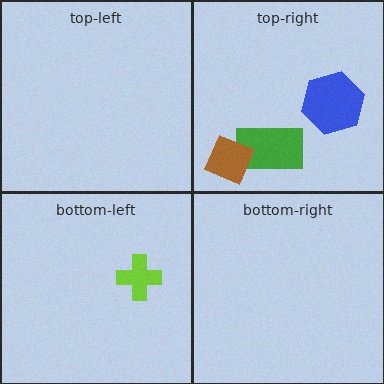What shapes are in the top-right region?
The green rectangle, the blue hexagon, the brown diamond.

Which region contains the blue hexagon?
The top-right region.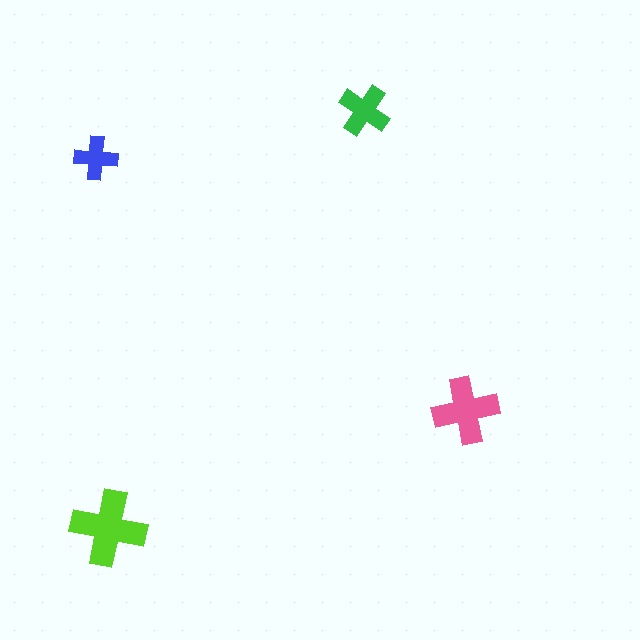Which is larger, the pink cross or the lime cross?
The lime one.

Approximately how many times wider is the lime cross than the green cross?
About 1.5 times wider.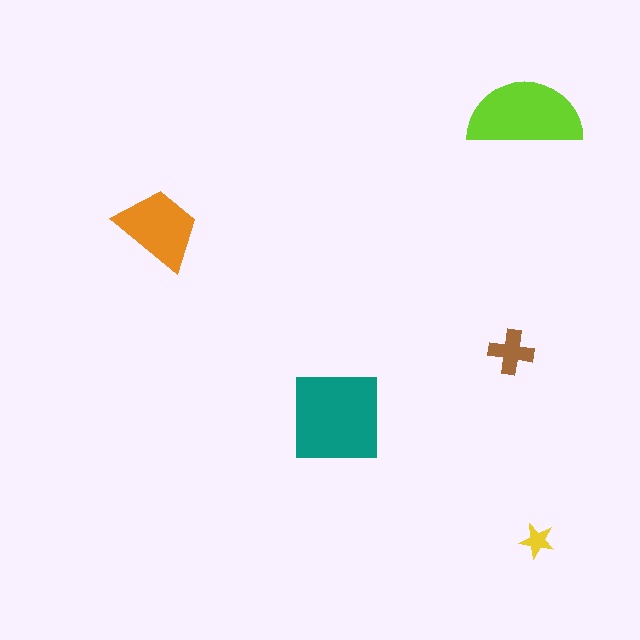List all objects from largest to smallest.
The teal square, the lime semicircle, the orange trapezoid, the brown cross, the yellow star.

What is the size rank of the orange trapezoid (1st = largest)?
3rd.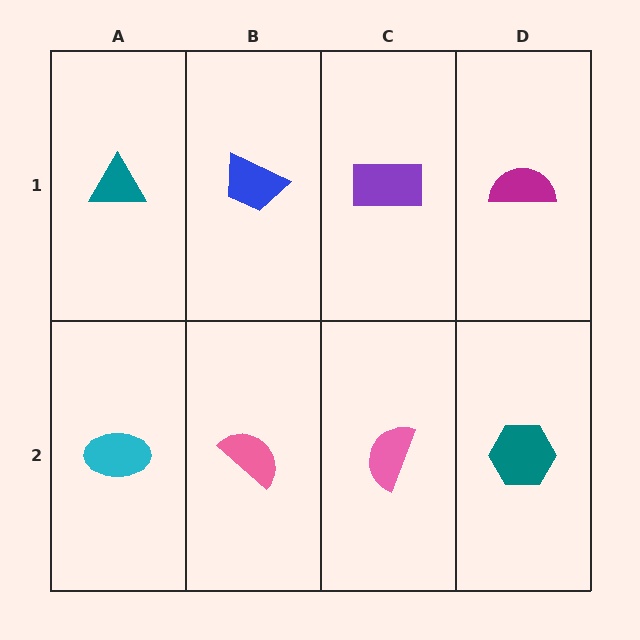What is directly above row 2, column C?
A purple rectangle.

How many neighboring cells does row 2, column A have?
2.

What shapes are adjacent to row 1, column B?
A pink semicircle (row 2, column B), a teal triangle (row 1, column A), a purple rectangle (row 1, column C).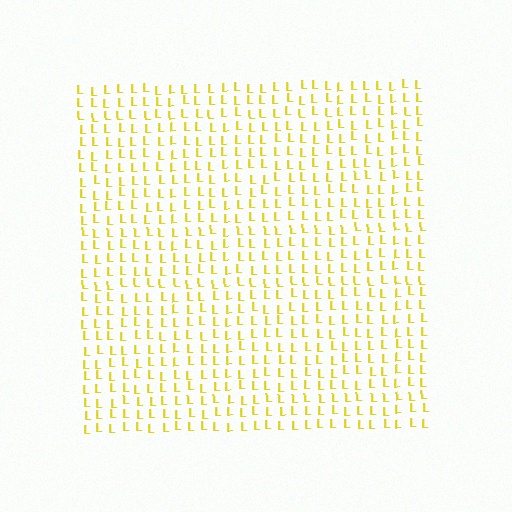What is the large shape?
The large shape is a square.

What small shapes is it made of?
It is made of small letter L's.